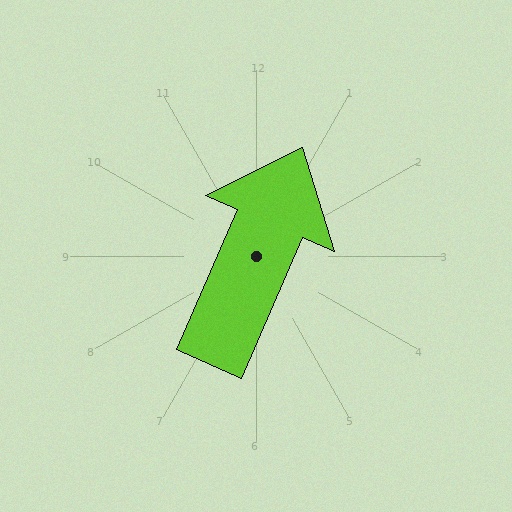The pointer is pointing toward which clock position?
Roughly 1 o'clock.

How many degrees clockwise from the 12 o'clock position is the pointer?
Approximately 23 degrees.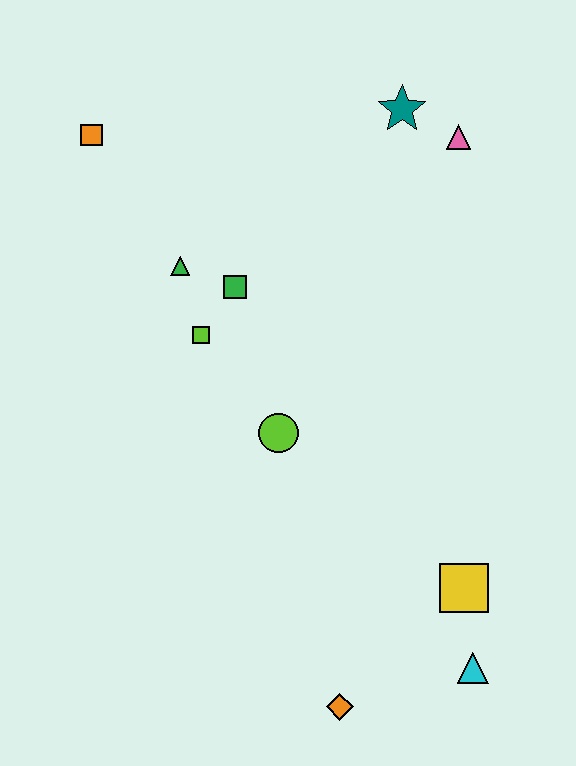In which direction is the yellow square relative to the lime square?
The yellow square is to the right of the lime square.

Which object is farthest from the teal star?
The orange diamond is farthest from the teal star.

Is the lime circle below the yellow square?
No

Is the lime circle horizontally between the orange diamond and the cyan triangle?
No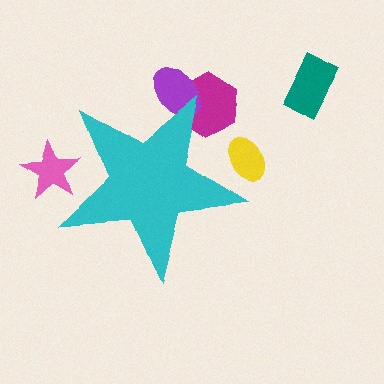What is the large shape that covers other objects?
A cyan star.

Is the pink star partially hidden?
Yes, the pink star is partially hidden behind the cyan star.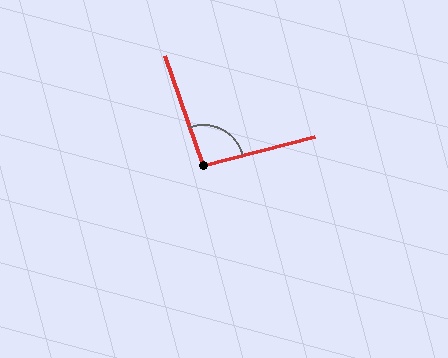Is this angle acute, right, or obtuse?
It is approximately a right angle.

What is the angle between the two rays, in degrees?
Approximately 95 degrees.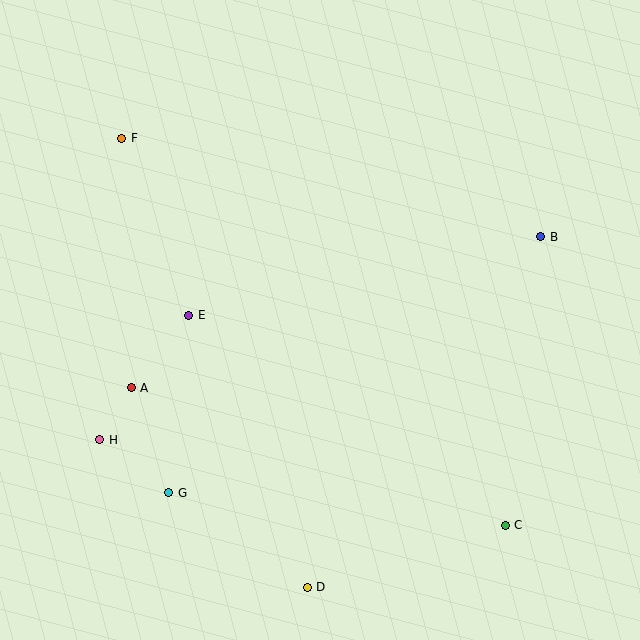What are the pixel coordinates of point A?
Point A is at (131, 388).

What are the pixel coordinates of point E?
Point E is at (189, 315).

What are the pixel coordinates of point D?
Point D is at (307, 587).